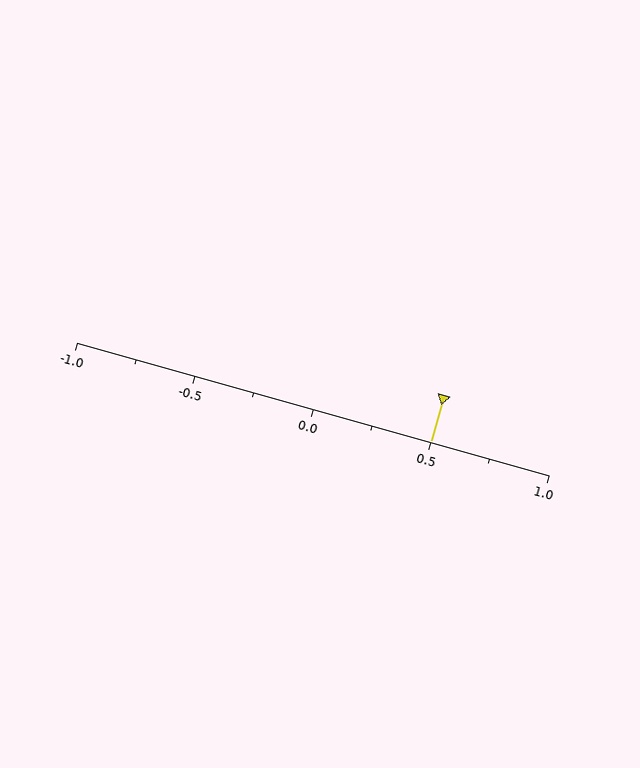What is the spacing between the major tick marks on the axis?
The major ticks are spaced 0.5 apart.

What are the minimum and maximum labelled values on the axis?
The axis runs from -1.0 to 1.0.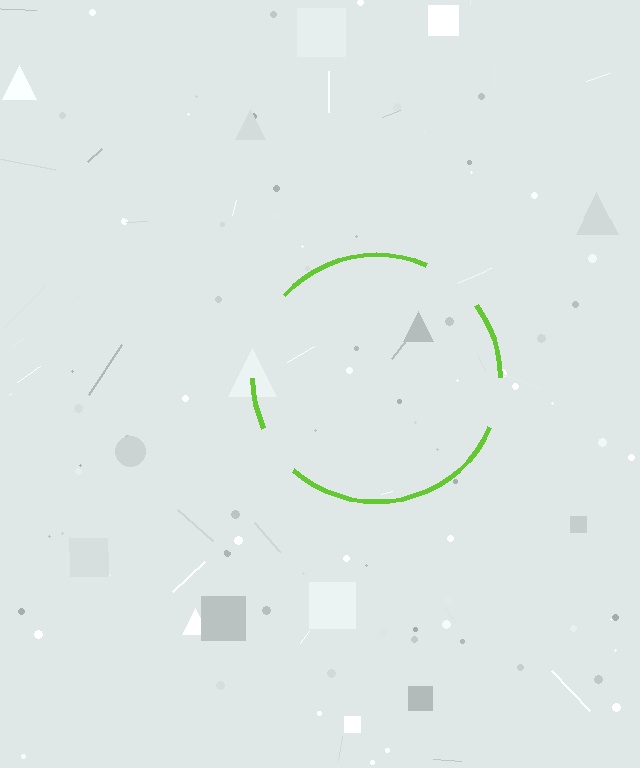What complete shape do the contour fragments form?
The contour fragments form a circle.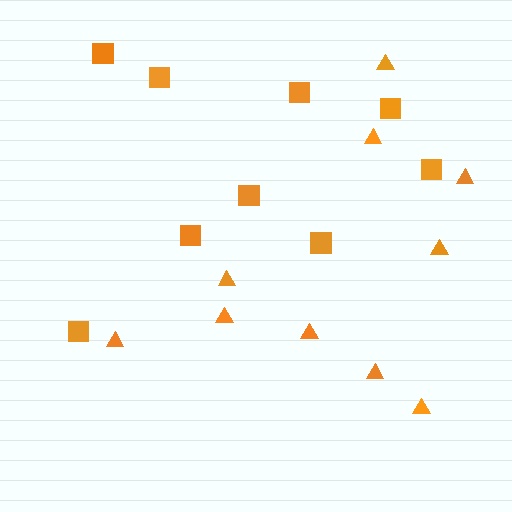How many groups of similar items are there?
There are 2 groups: one group of squares (9) and one group of triangles (10).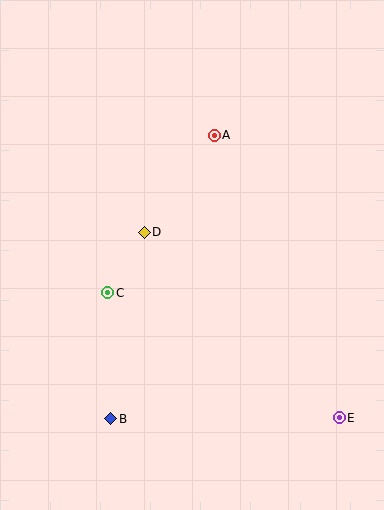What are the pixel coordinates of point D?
Point D is at (144, 232).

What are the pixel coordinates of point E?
Point E is at (339, 418).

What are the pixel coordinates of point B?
Point B is at (111, 419).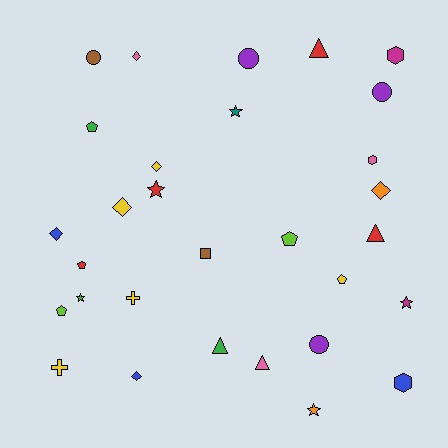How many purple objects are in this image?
There are 3 purple objects.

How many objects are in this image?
There are 30 objects.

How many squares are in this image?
There is 1 square.